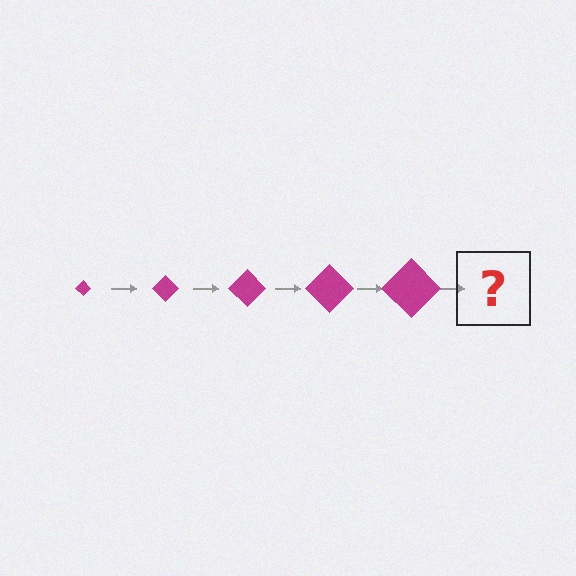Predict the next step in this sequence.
The next step is a magenta diamond, larger than the previous one.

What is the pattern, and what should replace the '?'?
The pattern is that the diamond gets progressively larger each step. The '?' should be a magenta diamond, larger than the previous one.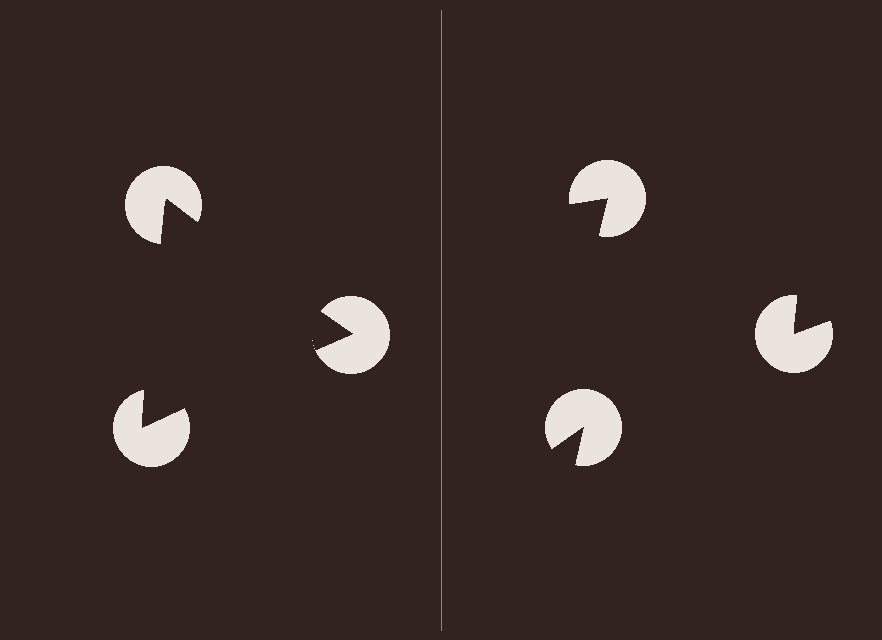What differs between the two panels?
The pac-man discs are positioned identically on both sides; only the wedge orientations differ. On the left they align to a triangle; on the right they are misaligned.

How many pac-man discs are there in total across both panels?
6 — 3 on each side.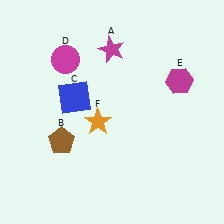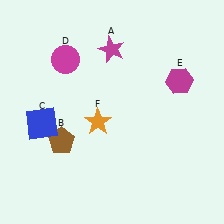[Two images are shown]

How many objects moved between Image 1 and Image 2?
1 object moved between the two images.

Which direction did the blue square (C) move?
The blue square (C) moved left.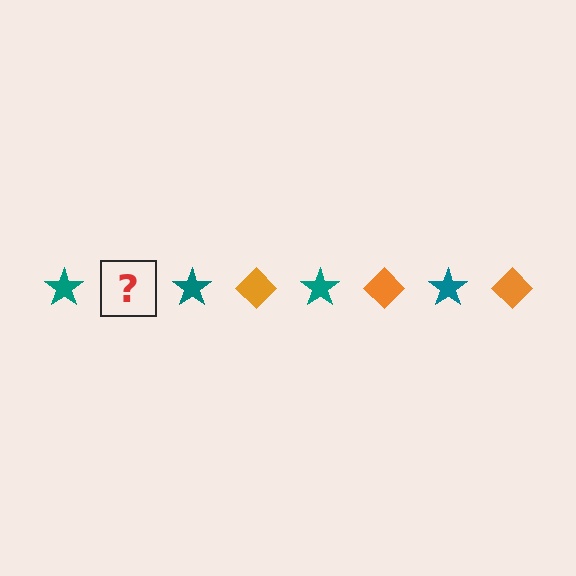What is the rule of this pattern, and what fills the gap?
The rule is that the pattern alternates between teal star and orange diamond. The gap should be filled with an orange diamond.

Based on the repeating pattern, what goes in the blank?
The blank should be an orange diamond.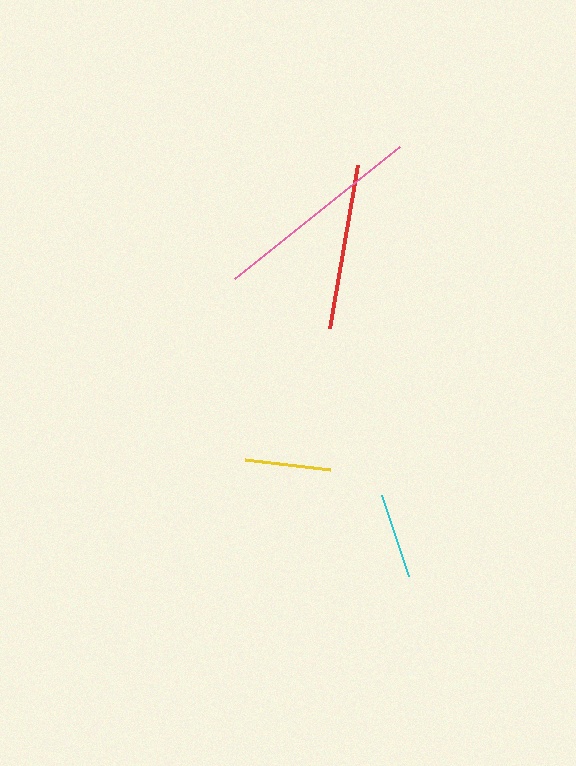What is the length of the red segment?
The red segment is approximately 166 pixels long.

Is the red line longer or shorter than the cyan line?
The red line is longer than the cyan line.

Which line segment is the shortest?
The yellow line is the shortest at approximately 86 pixels.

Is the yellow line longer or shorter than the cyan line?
The cyan line is longer than the yellow line.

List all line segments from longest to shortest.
From longest to shortest: pink, red, cyan, yellow.